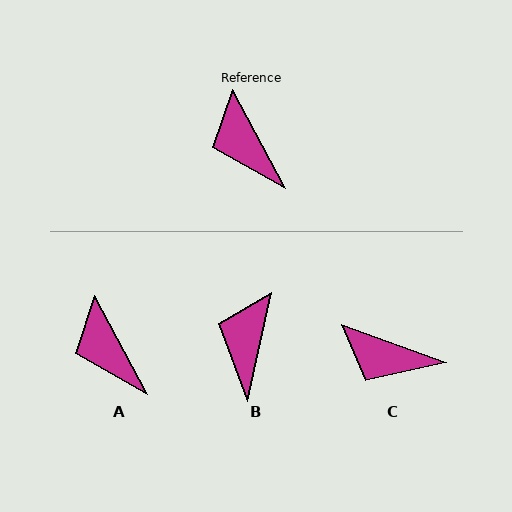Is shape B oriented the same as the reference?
No, it is off by about 41 degrees.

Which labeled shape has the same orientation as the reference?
A.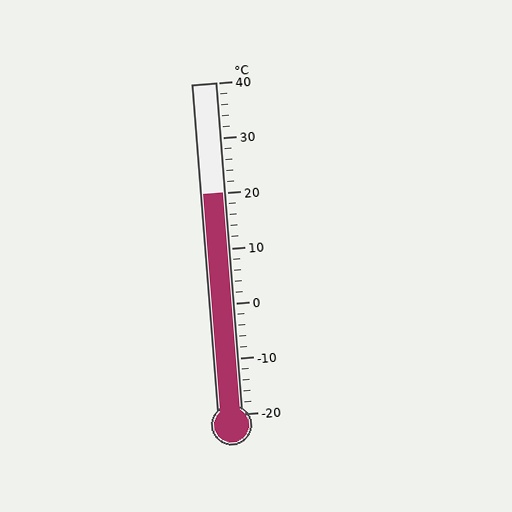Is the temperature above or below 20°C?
The temperature is at 20°C.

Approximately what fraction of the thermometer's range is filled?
The thermometer is filled to approximately 65% of its range.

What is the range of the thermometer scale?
The thermometer scale ranges from -20°C to 40°C.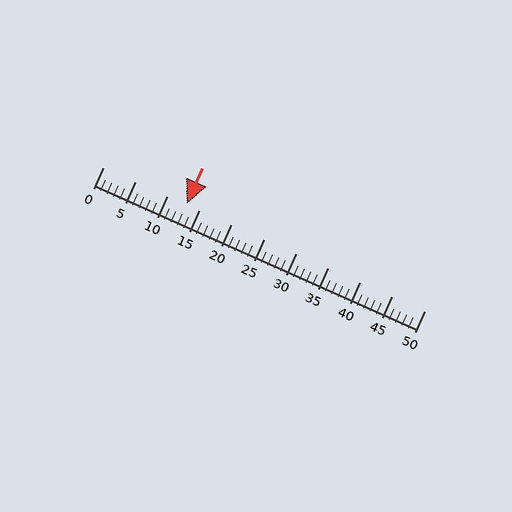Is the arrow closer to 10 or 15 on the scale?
The arrow is closer to 15.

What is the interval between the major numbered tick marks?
The major tick marks are spaced 5 units apart.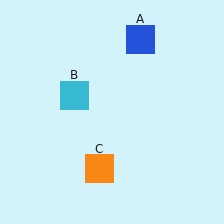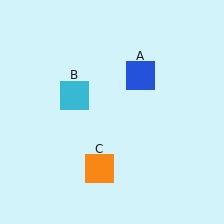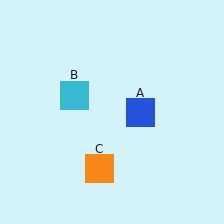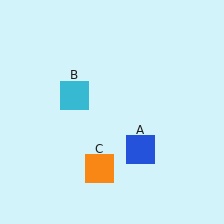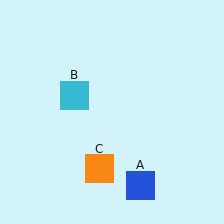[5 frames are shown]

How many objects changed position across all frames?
1 object changed position: blue square (object A).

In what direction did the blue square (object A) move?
The blue square (object A) moved down.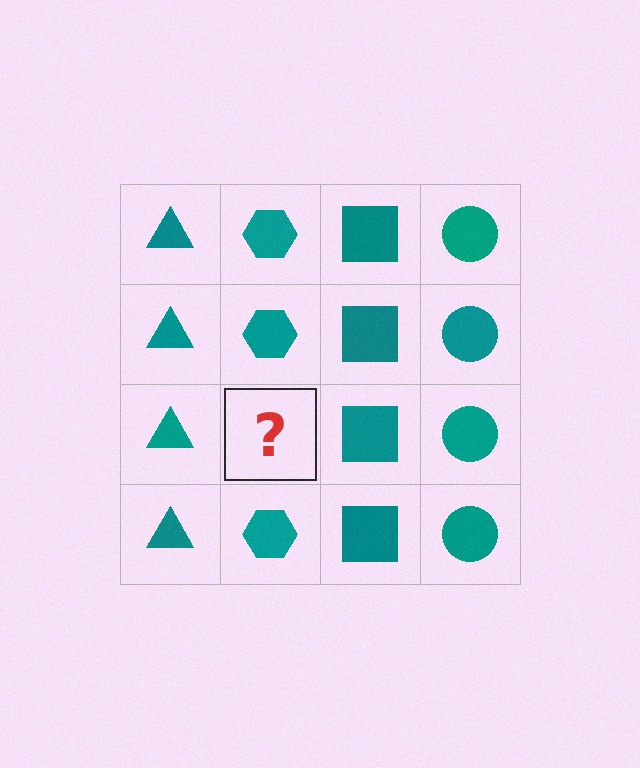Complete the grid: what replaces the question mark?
The question mark should be replaced with a teal hexagon.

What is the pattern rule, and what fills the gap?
The rule is that each column has a consistent shape. The gap should be filled with a teal hexagon.